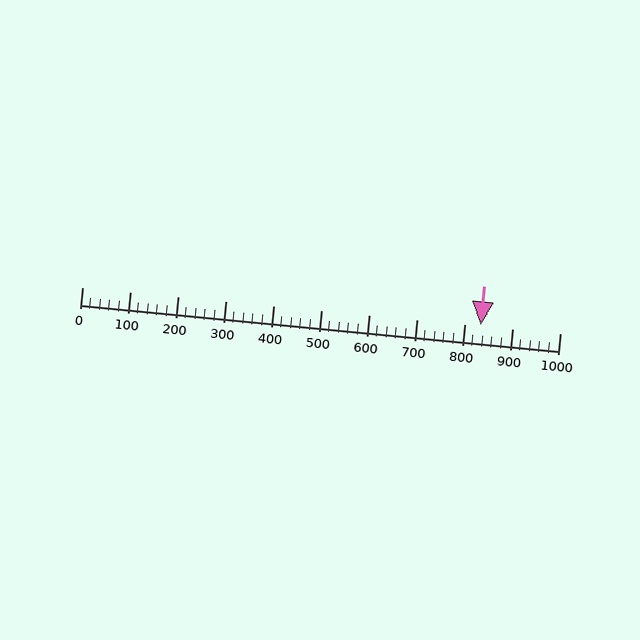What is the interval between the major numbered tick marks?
The major tick marks are spaced 100 units apart.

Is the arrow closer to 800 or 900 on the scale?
The arrow is closer to 800.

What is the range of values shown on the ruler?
The ruler shows values from 0 to 1000.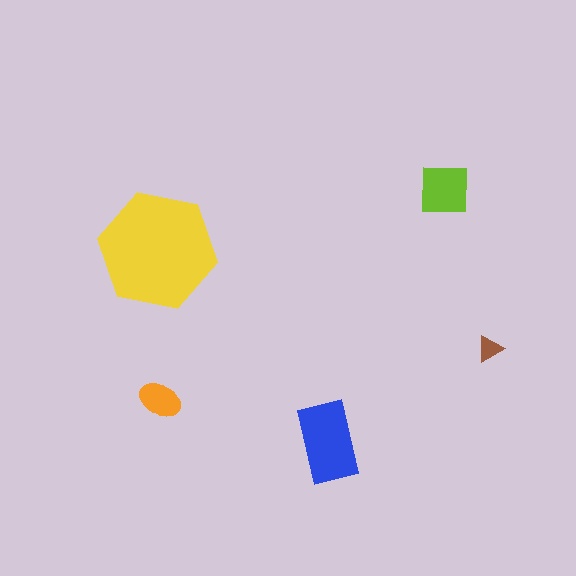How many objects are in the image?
There are 5 objects in the image.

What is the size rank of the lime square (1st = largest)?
3rd.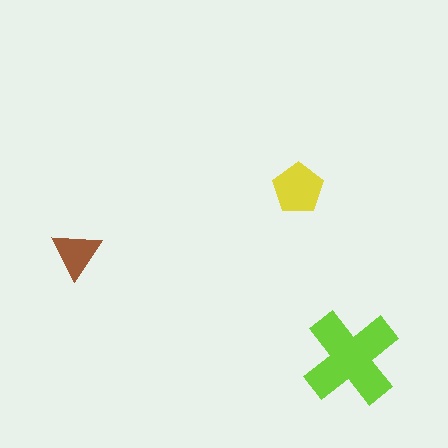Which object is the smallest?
The brown triangle.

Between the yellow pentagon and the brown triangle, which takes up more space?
The yellow pentagon.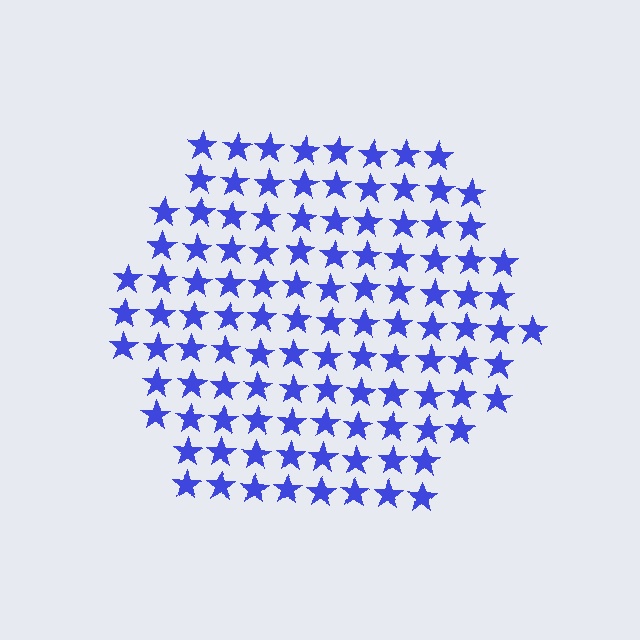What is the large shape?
The large shape is a hexagon.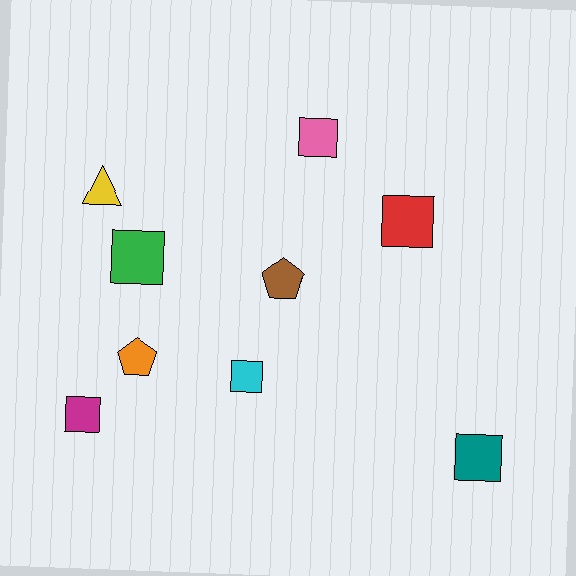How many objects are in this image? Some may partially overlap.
There are 9 objects.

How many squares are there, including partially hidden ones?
There are 6 squares.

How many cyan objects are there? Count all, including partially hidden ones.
There is 1 cyan object.